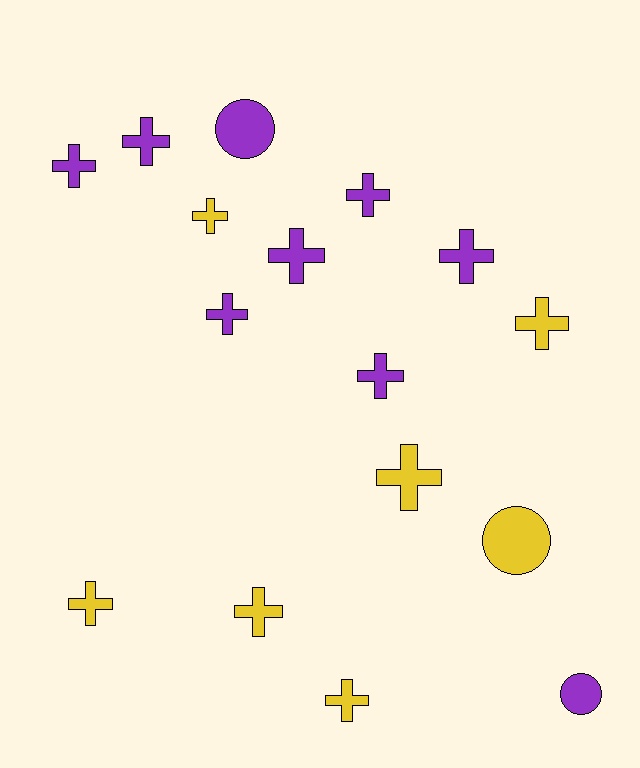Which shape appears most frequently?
Cross, with 13 objects.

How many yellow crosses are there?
There are 6 yellow crosses.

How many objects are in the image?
There are 16 objects.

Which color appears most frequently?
Purple, with 9 objects.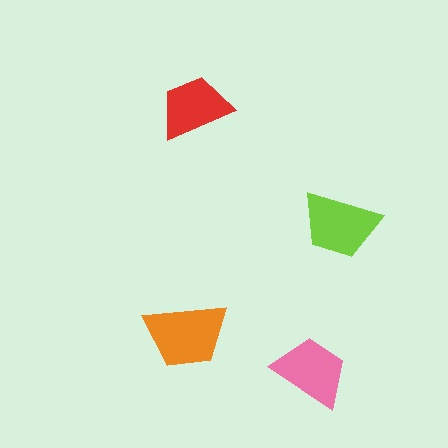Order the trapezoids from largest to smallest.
the orange one, the lime one, the pink one, the red one.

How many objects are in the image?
There are 4 objects in the image.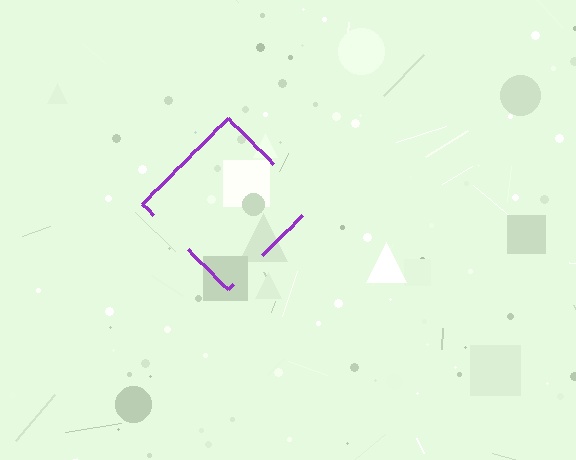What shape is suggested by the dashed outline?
The dashed outline suggests a diamond.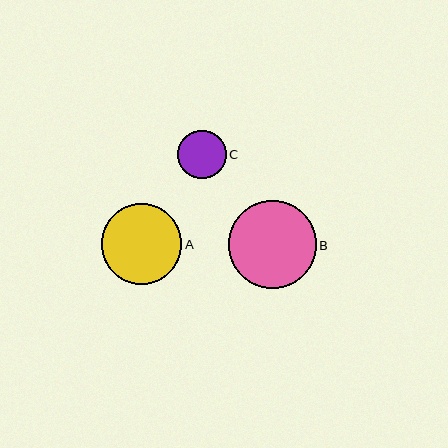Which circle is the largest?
Circle B is the largest with a size of approximately 88 pixels.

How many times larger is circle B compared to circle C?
Circle B is approximately 1.8 times the size of circle C.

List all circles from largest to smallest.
From largest to smallest: B, A, C.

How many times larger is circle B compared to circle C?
Circle B is approximately 1.8 times the size of circle C.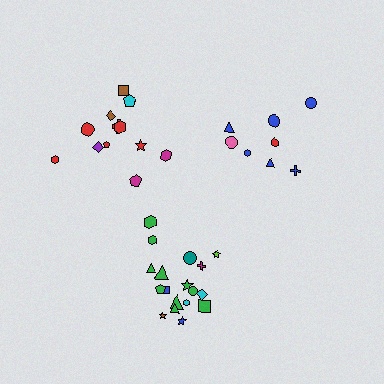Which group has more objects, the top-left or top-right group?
The top-left group.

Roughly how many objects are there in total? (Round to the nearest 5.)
Roughly 40 objects in total.